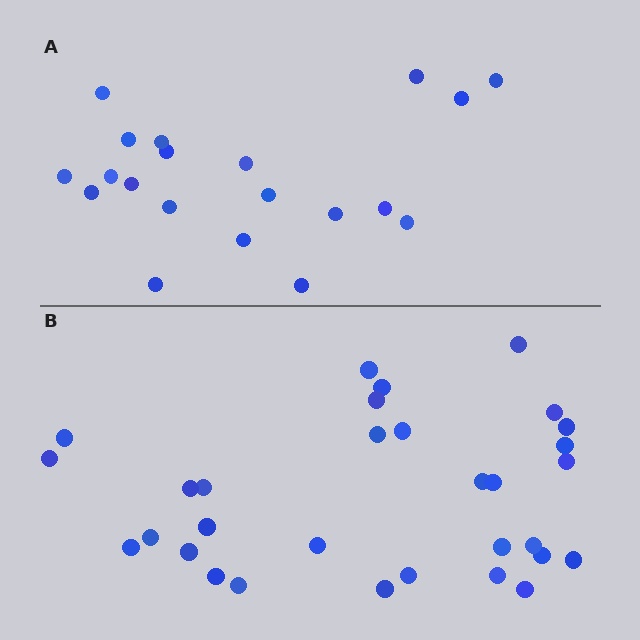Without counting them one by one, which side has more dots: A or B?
Region B (the bottom region) has more dots.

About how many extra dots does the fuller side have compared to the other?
Region B has roughly 12 or so more dots than region A.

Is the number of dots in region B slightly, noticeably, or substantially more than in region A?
Region B has substantially more. The ratio is roughly 1.6 to 1.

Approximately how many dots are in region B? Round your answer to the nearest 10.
About 30 dots. (The exact count is 31, which rounds to 30.)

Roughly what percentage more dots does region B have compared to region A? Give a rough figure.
About 55% more.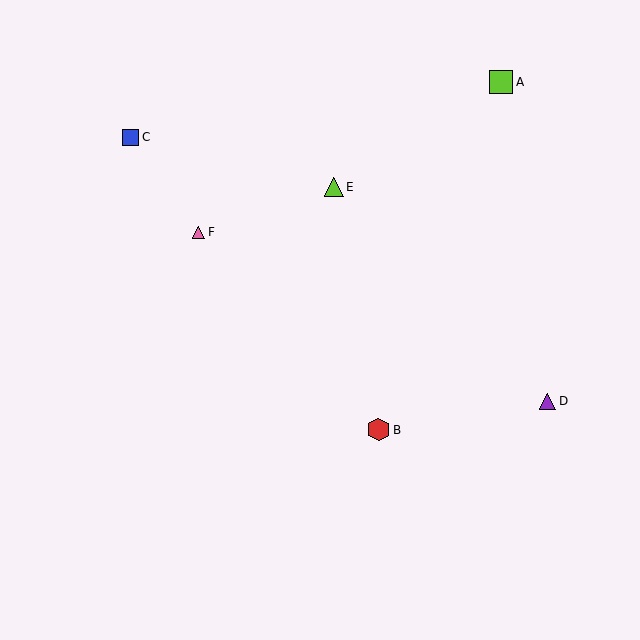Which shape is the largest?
The lime square (labeled A) is the largest.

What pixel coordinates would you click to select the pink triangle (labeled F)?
Click at (199, 232) to select the pink triangle F.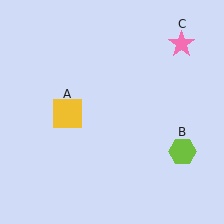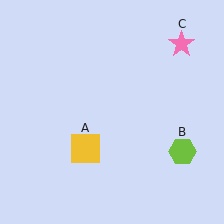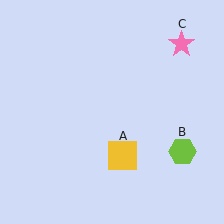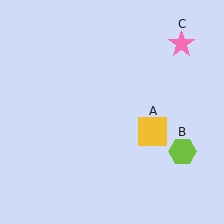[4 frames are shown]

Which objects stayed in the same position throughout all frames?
Lime hexagon (object B) and pink star (object C) remained stationary.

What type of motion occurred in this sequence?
The yellow square (object A) rotated counterclockwise around the center of the scene.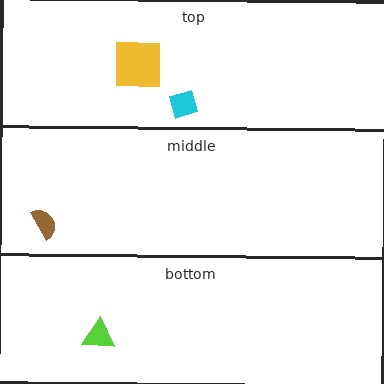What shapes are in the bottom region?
The lime triangle.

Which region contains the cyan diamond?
The top region.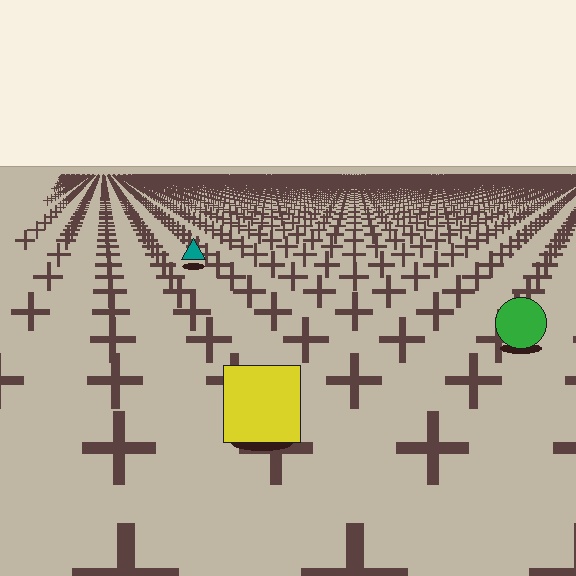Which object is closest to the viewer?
The yellow square is closest. The texture marks near it are larger and more spread out.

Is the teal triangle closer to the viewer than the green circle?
No. The green circle is closer — you can tell from the texture gradient: the ground texture is coarser near it.